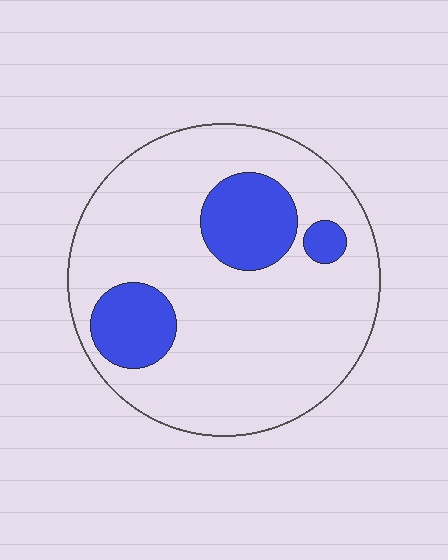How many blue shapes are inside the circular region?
3.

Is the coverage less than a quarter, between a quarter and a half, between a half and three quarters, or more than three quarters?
Less than a quarter.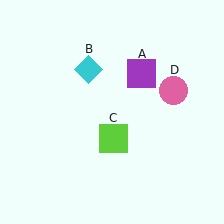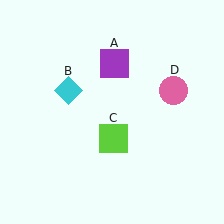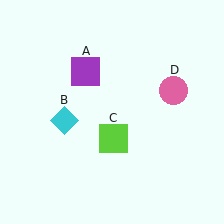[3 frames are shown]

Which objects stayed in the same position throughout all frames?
Lime square (object C) and pink circle (object D) remained stationary.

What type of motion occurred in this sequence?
The purple square (object A), cyan diamond (object B) rotated counterclockwise around the center of the scene.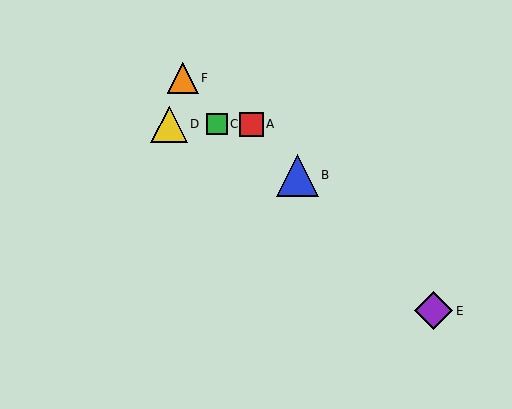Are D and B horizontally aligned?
No, D is at y≈124 and B is at y≈175.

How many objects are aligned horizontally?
3 objects (A, C, D) are aligned horizontally.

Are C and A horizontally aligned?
Yes, both are at y≈124.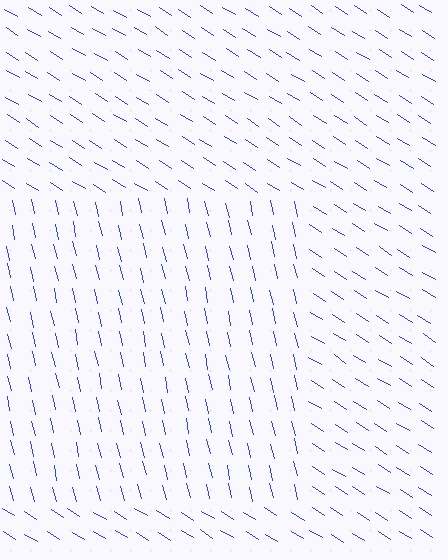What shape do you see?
I see a rectangle.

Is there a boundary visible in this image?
Yes, there is a texture boundary formed by a change in line orientation.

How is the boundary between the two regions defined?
The boundary is defined purely by a change in line orientation (approximately 45 degrees difference). All lines are the same color and thickness.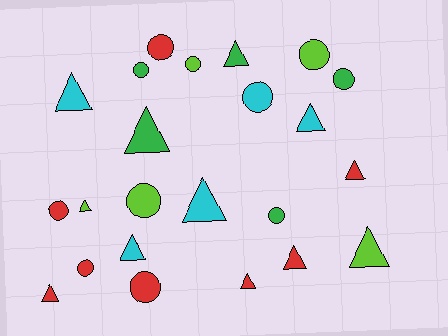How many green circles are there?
There are 3 green circles.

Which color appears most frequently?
Red, with 8 objects.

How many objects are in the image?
There are 23 objects.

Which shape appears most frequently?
Triangle, with 12 objects.